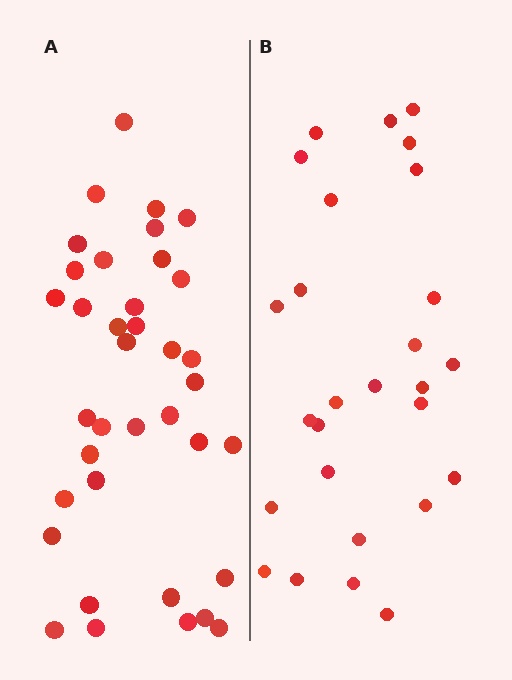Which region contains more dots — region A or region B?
Region A (the left region) has more dots.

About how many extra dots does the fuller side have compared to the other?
Region A has roughly 10 or so more dots than region B.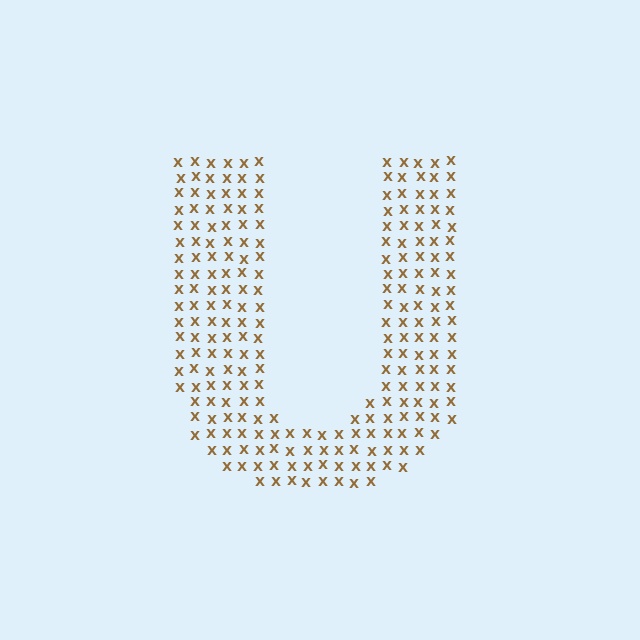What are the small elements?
The small elements are letter X's.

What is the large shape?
The large shape is the letter U.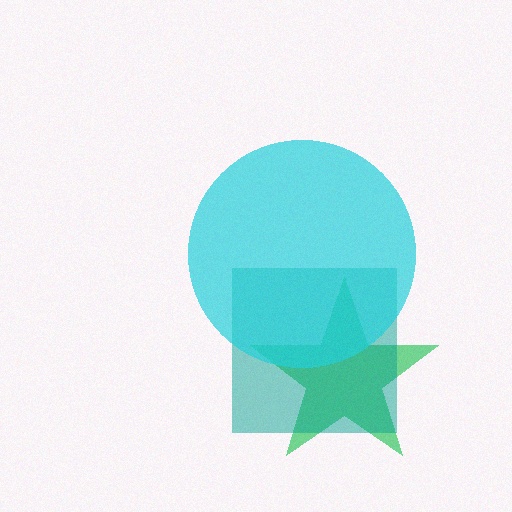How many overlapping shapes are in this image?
There are 3 overlapping shapes in the image.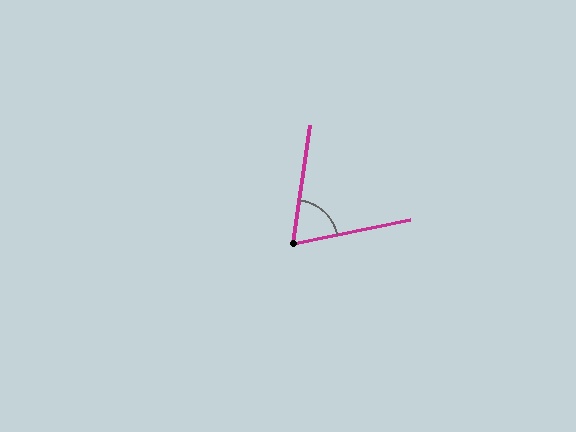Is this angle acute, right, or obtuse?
It is acute.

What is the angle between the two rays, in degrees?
Approximately 71 degrees.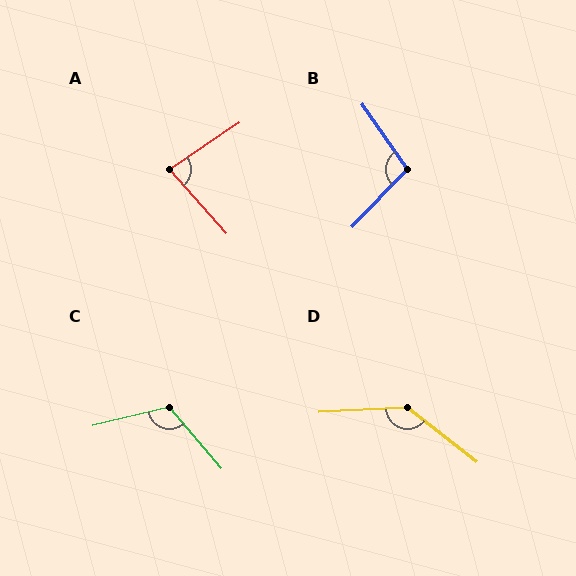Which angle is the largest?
D, at approximately 139 degrees.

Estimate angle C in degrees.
Approximately 117 degrees.